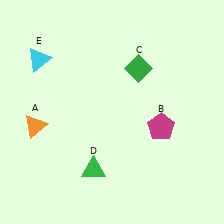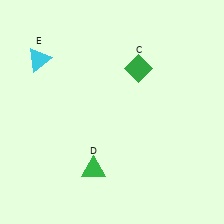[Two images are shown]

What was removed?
The magenta pentagon (B), the orange triangle (A) were removed in Image 2.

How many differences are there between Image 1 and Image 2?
There are 2 differences between the two images.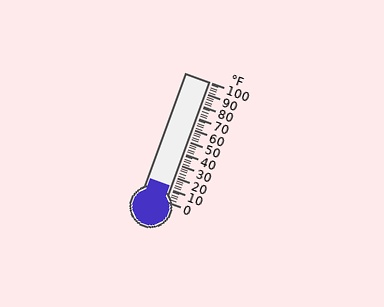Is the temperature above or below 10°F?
The temperature is above 10°F.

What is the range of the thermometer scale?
The thermometer scale ranges from 0°F to 100°F.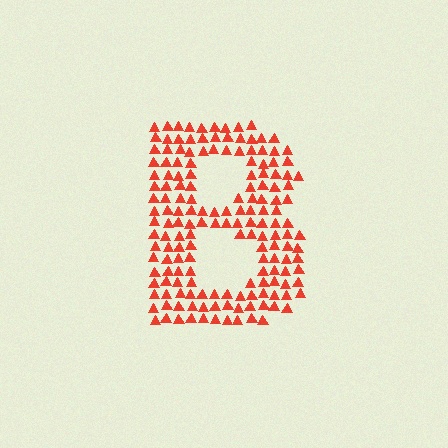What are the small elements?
The small elements are triangles.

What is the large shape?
The large shape is the letter B.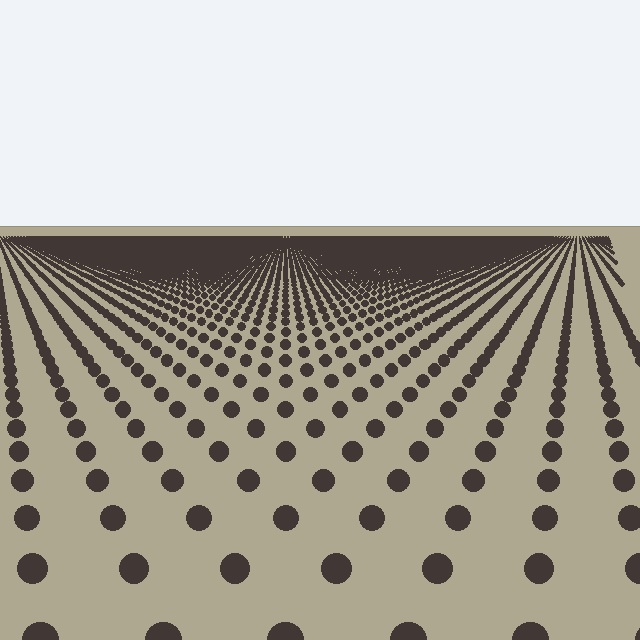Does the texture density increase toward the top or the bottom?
Density increases toward the top.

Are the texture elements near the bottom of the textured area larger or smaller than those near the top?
Larger. Near the bottom, elements are closer to the viewer and appear at a bigger on-screen size.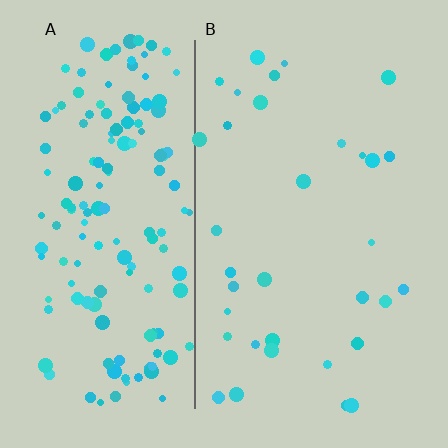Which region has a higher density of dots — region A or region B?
A (the left).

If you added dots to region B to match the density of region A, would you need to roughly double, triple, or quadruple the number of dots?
Approximately quadruple.